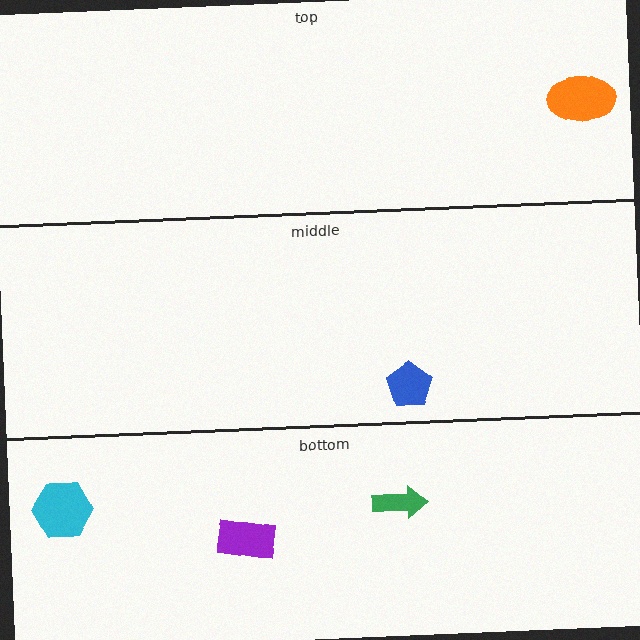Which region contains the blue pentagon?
The middle region.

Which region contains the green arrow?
The bottom region.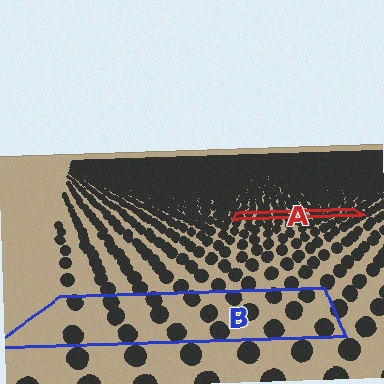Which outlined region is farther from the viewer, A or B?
Region A is farther from the viewer — the texture elements inside it appear smaller and more densely packed.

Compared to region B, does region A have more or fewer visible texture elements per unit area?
Region A has more texture elements per unit area — they are packed more densely because it is farther away.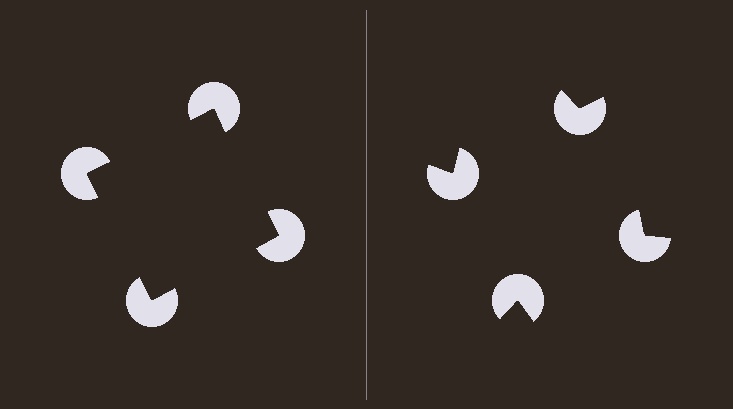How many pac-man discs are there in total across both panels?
8 — 4 on each side.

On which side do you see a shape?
An illusory square appears on the left side. On the right side the wedge cuts are rotated, so no coherent shape forms.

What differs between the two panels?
The pac-man discs are positioned identically on both sides; only the wedge orientations differ. On the left they align to a square; on the right they are misaligned.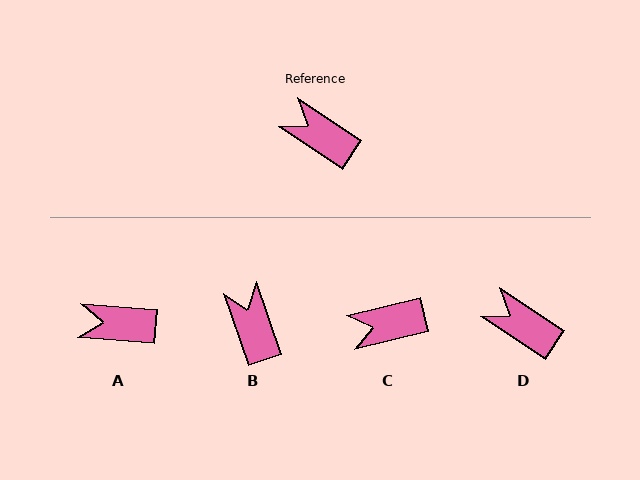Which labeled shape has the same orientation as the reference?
D.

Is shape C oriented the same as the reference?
No, it is off by about 47 degrees.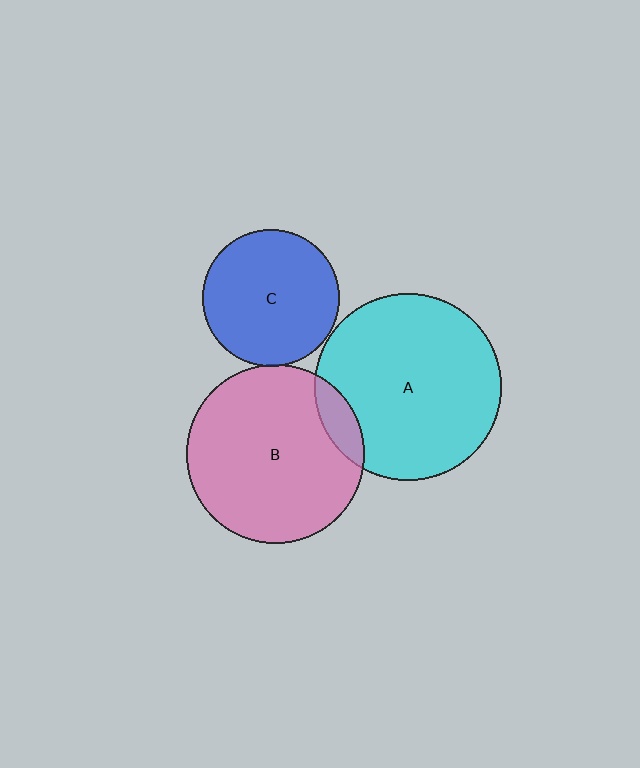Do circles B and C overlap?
Yes.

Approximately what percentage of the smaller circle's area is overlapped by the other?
Approximately 5%.